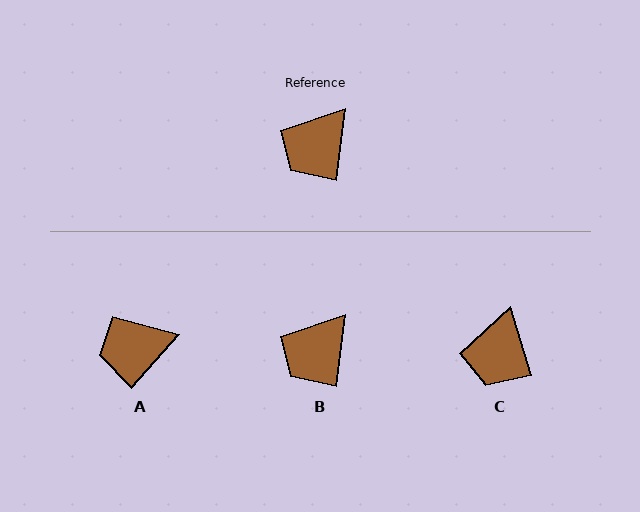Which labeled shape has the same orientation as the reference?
B.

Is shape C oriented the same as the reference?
No, it is off by about 24 degrees.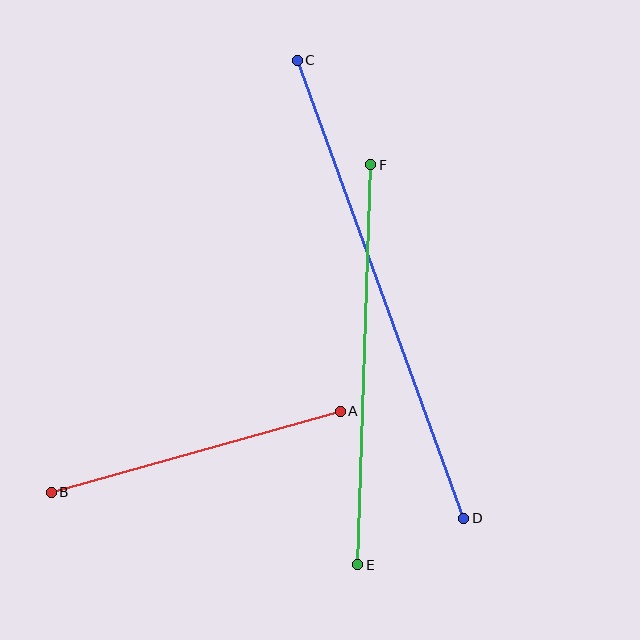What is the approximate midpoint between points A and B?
The midpoint is at approximately (196, 452) pixels.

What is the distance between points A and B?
The distance is approximately 300 pixels.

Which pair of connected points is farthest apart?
Points C and D are farthest apart.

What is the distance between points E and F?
The distance is approximately 400 pixels.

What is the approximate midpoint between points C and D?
The midpoint is at approximately (380, 289) pixels.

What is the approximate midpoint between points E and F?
The midpoint is at approximately (364, 365) pixels.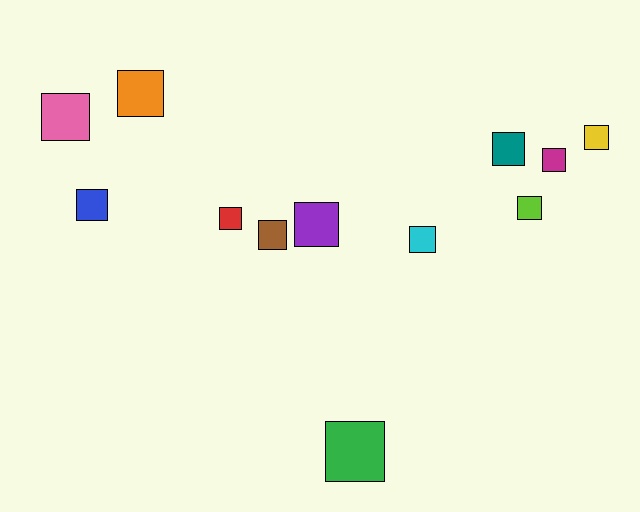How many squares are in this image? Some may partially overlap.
There are 12 squares.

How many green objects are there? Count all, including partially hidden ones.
There is 1 green object.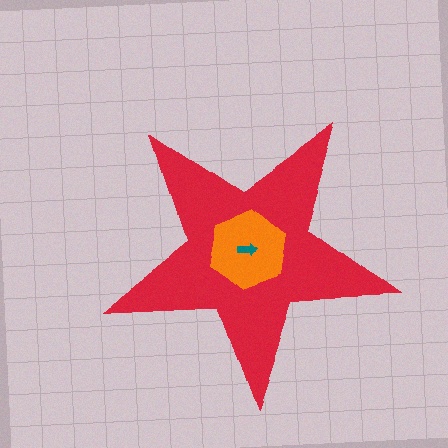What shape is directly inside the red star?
The orange hexagon.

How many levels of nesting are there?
3.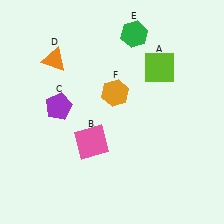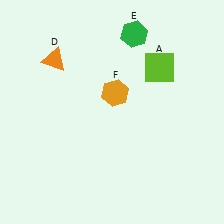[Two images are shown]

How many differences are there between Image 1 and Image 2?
There are 2 differences between the two images.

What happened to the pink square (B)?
The pink square (B) was removed in Image 2. It was in the bottom-left area of Image 1.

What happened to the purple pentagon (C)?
The purple pentagon (C) was removed in Image 2. It was in the top-left area of Image 1.